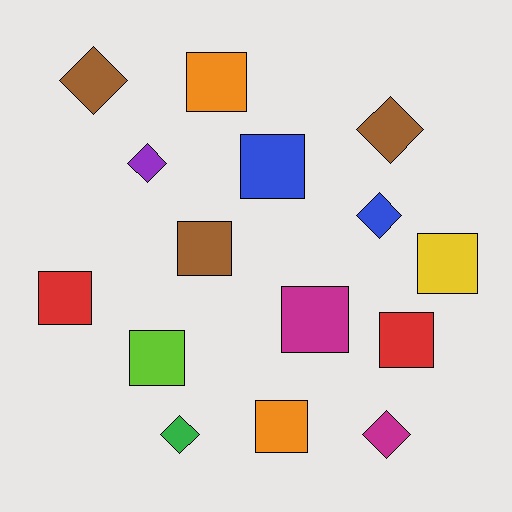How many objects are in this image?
There are 15 objects.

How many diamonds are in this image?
There are 6 diamonds.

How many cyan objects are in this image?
There are no cyan objects.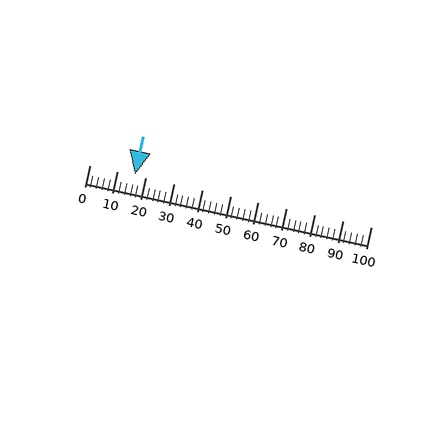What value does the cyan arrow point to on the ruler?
The cyan arrow points to approximately 16.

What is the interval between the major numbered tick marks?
The major tick marks are spaced 10 units apart.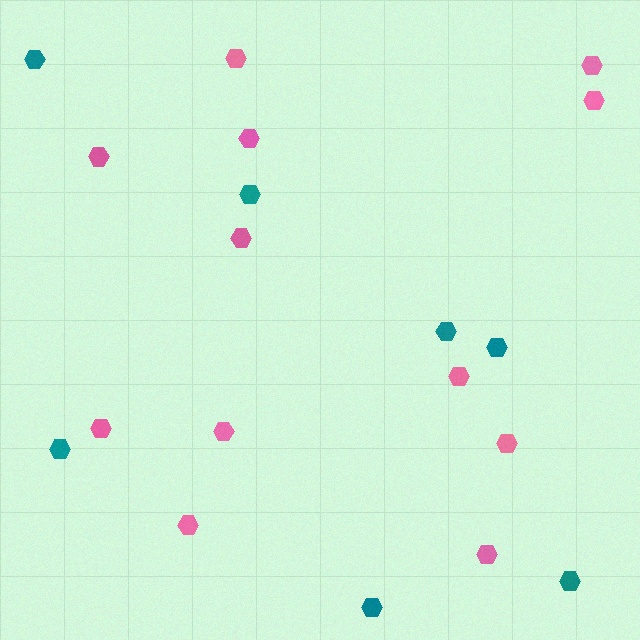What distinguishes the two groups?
There are 2 groups: one group of pink hexagons (12) and one group of teal hexagons (7).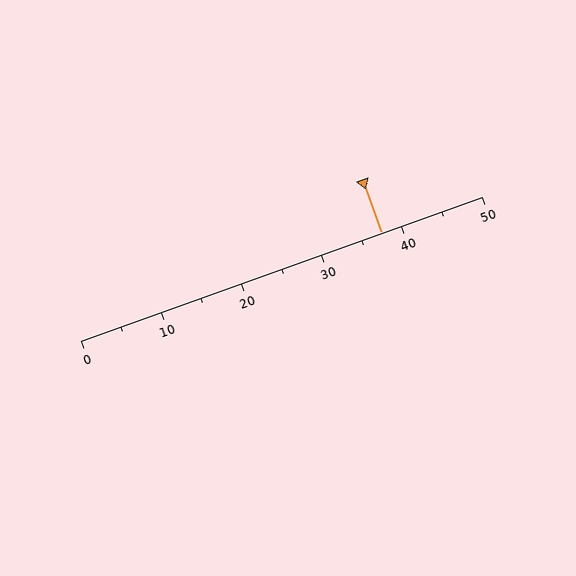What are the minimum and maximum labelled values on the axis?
The axis runs from 0 to 50.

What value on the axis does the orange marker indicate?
The marker indicates approximately 37.5.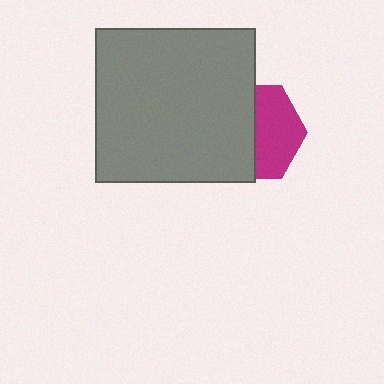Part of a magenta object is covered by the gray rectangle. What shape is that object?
It is a hexagon.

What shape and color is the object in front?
The object in front is a gray rectangle.